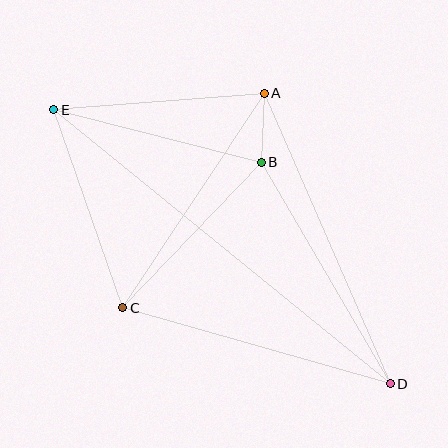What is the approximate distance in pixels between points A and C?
The distance between A and C is approximately 257 pixels.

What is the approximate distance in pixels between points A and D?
The distance between A and D is approximately 317 pixels.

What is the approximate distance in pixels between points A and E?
The distance between A and E is approximately 211 pixels.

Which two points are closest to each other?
Points A and B are closest to each other.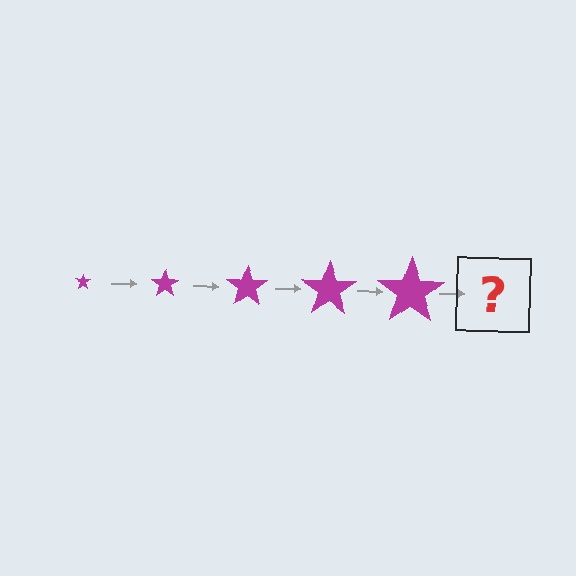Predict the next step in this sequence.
The next step is a magenta star, larger than the previous one.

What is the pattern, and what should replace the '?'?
The pattern is that the star gets progressively larger each step. The '?' should be a magenta star, larger than the previous one.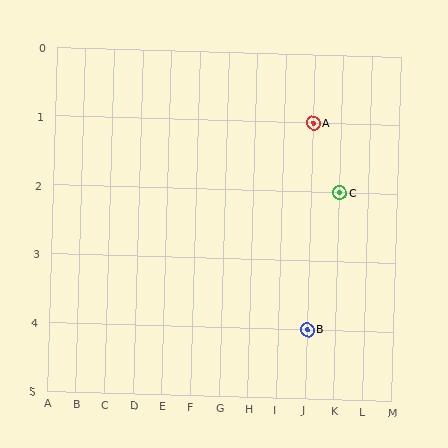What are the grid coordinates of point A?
Point A is at grid coordinates (J, 1).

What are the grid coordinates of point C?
Point C is at grid coordinates (K, 2).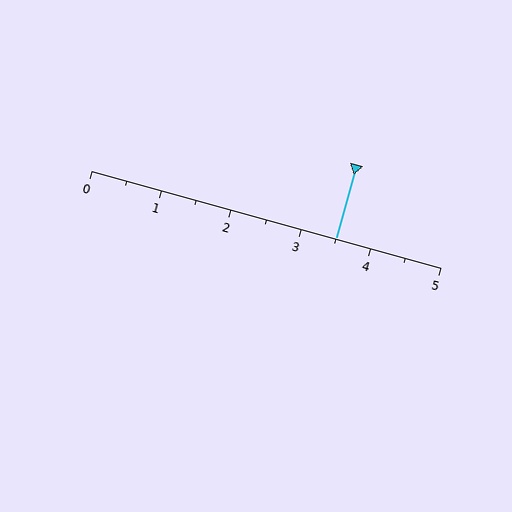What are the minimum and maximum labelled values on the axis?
The axis runs from 0 to 5.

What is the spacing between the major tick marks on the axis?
The major ticks are spaced 1 apart.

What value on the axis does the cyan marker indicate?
The marker indicates approximately 3.5.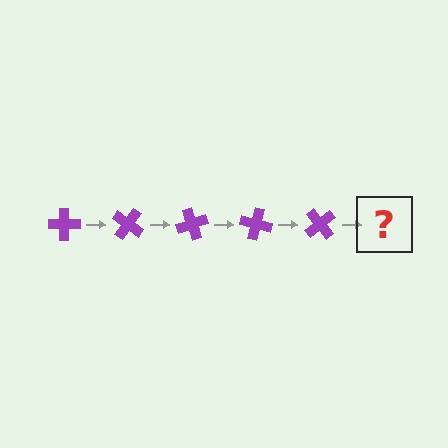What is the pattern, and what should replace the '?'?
The pattern is that the cross rotates 35 degrees each step. The '?' should be a purple cross rotated 175 degrees.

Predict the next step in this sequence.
The next step is a purple cross rotated 175 degrees.